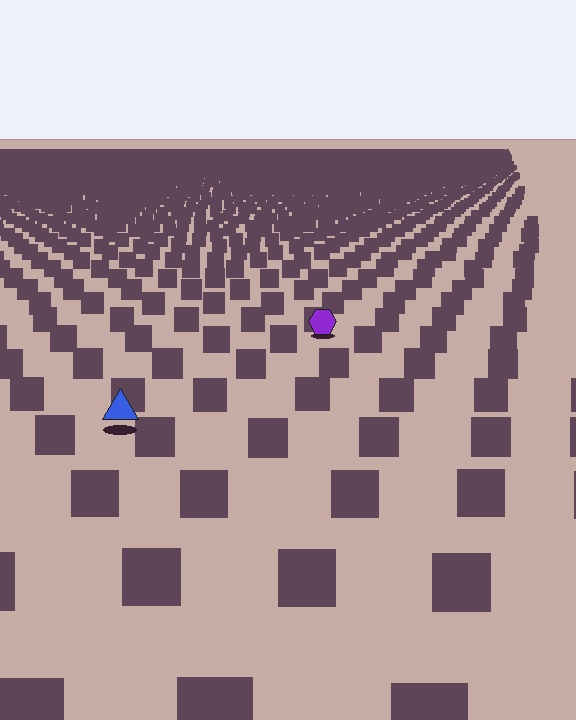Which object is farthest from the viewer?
The purple hexagon is farthest from the viewer. It appears smaller and the ground texture around it is denser.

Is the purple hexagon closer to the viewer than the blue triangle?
No. The blue triangle is closer — you can tell from the texture gradient: the ground texture is coarser near it.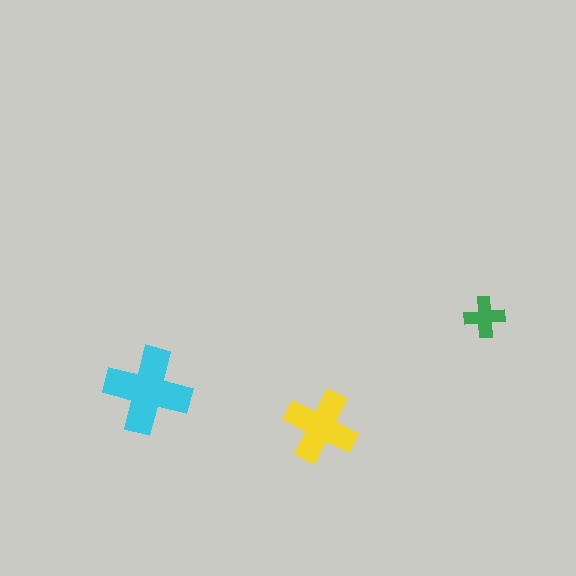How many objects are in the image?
There are 3 objects in the image.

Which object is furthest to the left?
The cyan cross is leftmost.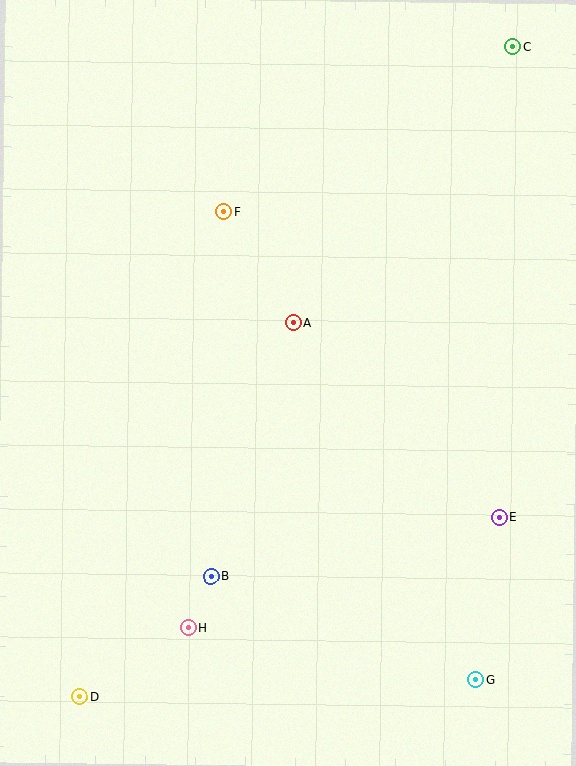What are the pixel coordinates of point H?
Point H is at (188, 628).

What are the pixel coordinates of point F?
Point F is at (224, 212).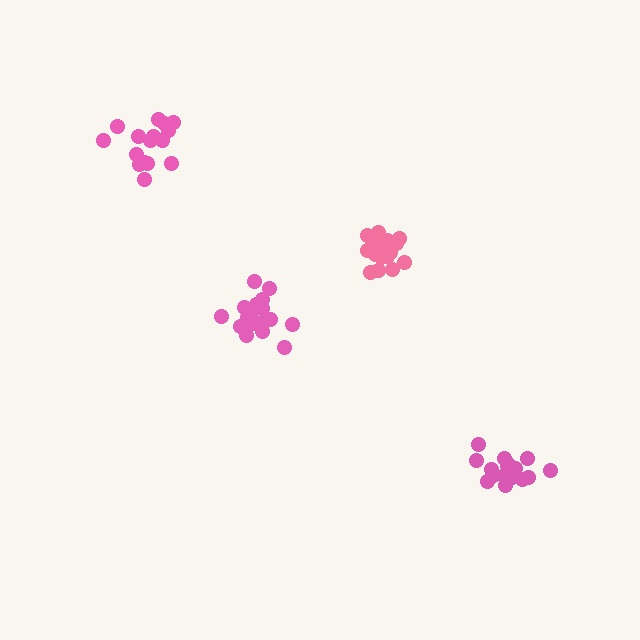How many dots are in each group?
Group 1: 18 dots, Group 2: 16 dots, Group 3: 19 dots, Group 4: 16 dots (69 total).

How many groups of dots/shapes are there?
There are 4 groups.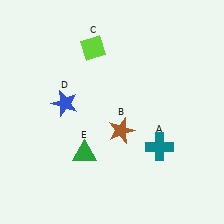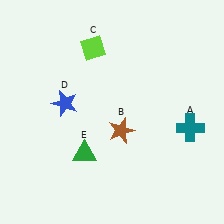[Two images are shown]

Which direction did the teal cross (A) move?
The teal cross (A) moved right.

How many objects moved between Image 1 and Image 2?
1 object moved between the two images.